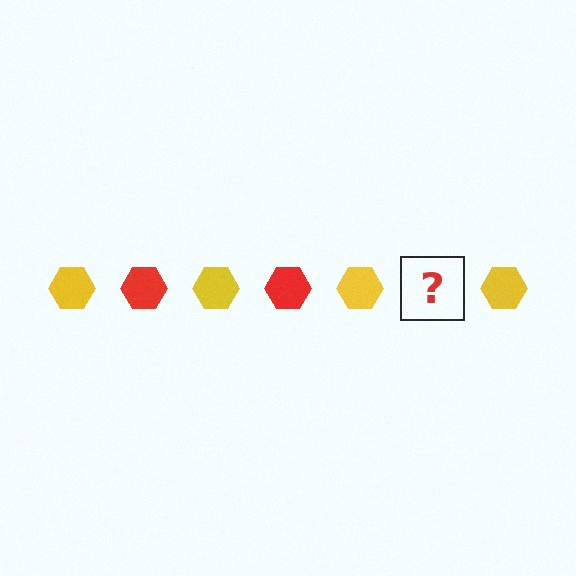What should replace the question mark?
The question mark should be replaced with a red hexagon.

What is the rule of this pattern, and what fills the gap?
The rule is that the pattern cycles through yellow, red hexagons. The gap should be filled with a red hexagon.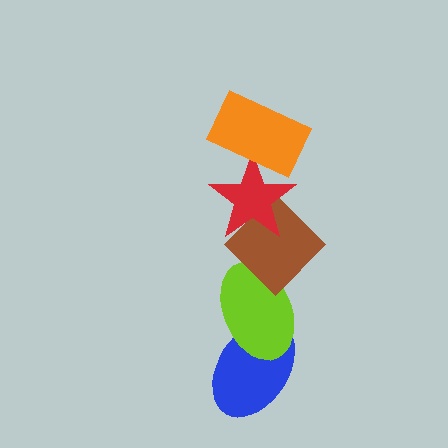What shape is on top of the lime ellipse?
The brown diamond is on top of the lime ellipse.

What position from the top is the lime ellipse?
The lime ellipse is 4th from the top.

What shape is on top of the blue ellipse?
The lime ellipse is on top of the blue ellipse.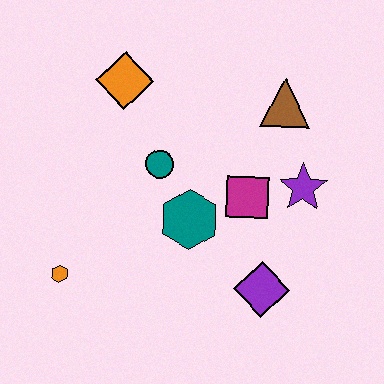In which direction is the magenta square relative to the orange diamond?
The magenta square is to the right of the orange diamond.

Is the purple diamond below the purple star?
Yes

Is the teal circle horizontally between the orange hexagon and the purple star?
Yes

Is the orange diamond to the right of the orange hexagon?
Yes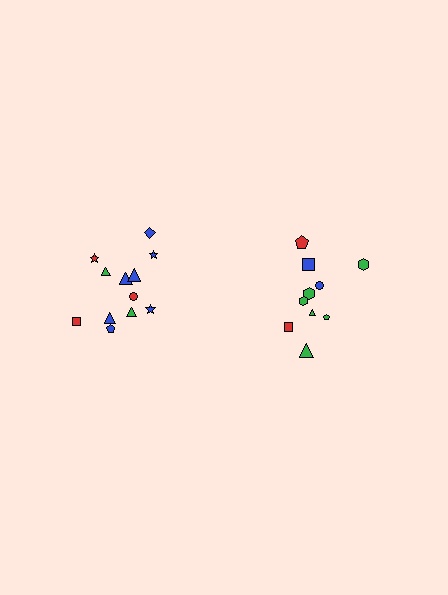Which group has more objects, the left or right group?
The left group.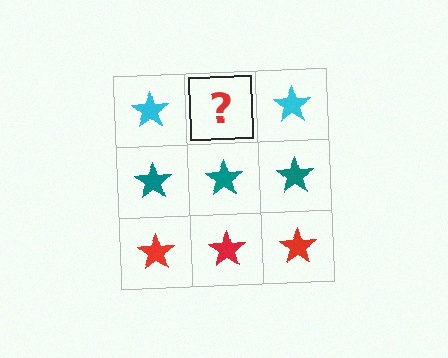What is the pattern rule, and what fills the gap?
The rule is that each row has a consistent color. The gap should be filled with a cyan star.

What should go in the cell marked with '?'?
The missing cell should contain a cyan star.